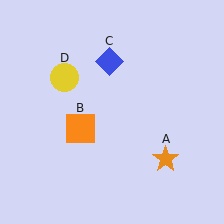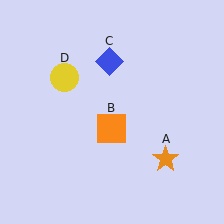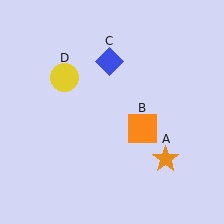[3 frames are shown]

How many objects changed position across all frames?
1 object changed position: orange square (object B).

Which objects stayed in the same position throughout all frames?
Orange star (object A) and blue diamond (object C) and yellow circle (object D) remained stationary.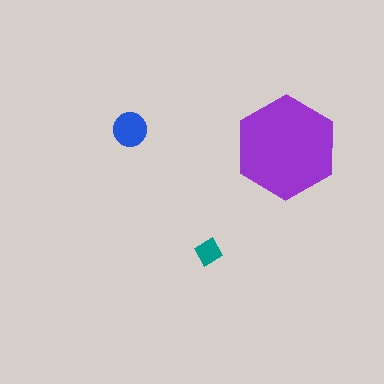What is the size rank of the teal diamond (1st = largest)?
3rd.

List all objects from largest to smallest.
The purple hexagon, the blue circle, the teal diamond.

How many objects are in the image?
There are 3 objects in the image.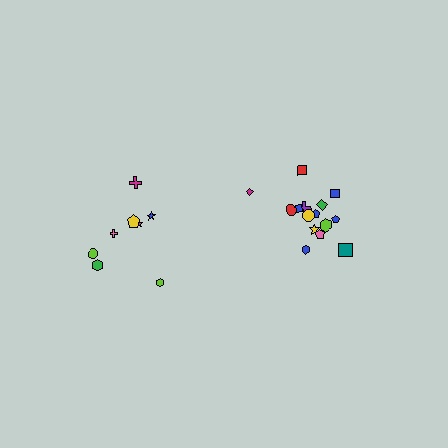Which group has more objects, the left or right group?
The right group.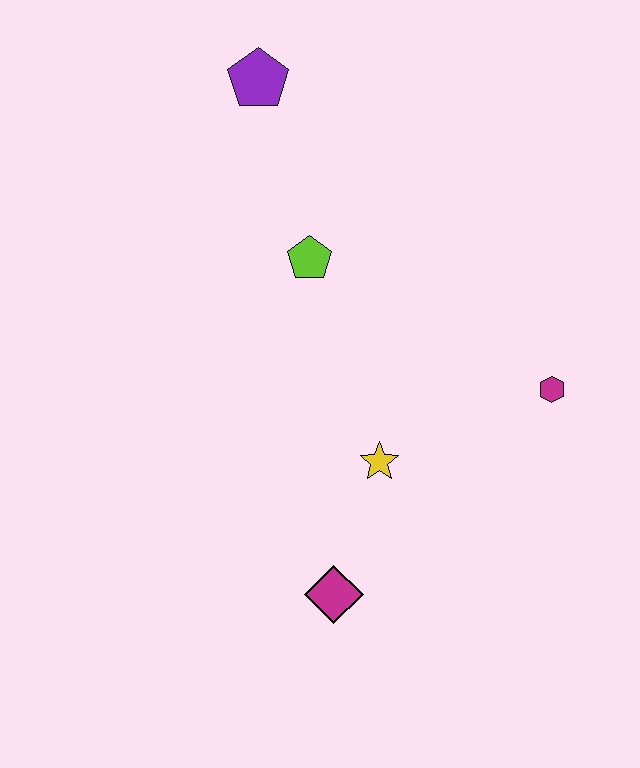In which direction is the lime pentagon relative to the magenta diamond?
The lime pentagon is above the magenta diamond.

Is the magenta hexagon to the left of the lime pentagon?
No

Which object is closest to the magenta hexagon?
The yellow star is closest to the magenta hexagon.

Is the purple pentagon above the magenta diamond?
Yes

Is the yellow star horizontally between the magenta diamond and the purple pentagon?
No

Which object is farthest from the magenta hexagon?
The purple pentagon is farthest from the magenta hexagon.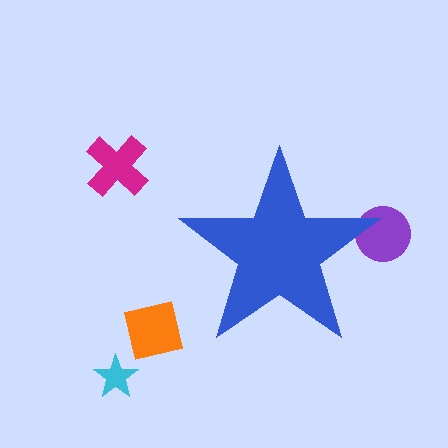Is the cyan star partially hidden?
No, the cyan star is fully visible.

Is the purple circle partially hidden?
Yes, the purple circle is partially hidden behind the blue star.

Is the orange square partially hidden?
No, the orange square is fully visible.